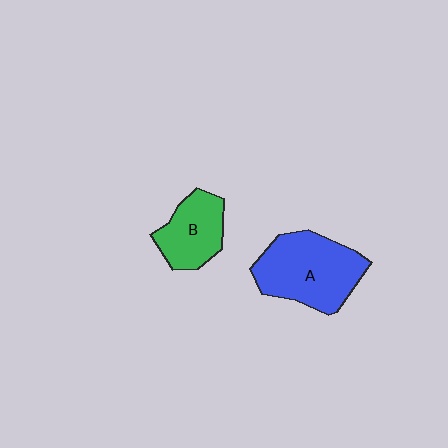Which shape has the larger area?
Shape A (blue).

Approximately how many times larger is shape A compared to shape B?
Approximately 1.6 times.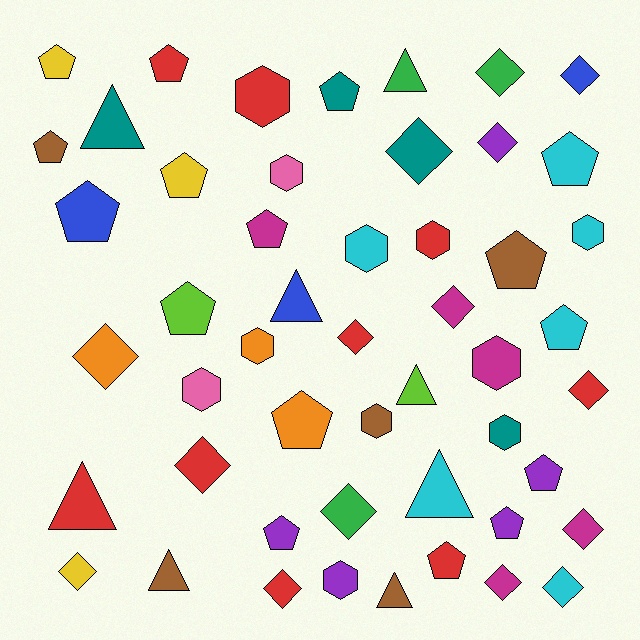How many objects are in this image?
There are 50 objects.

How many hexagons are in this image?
There are 11 hexagons.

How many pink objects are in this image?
There are 2 pink objects.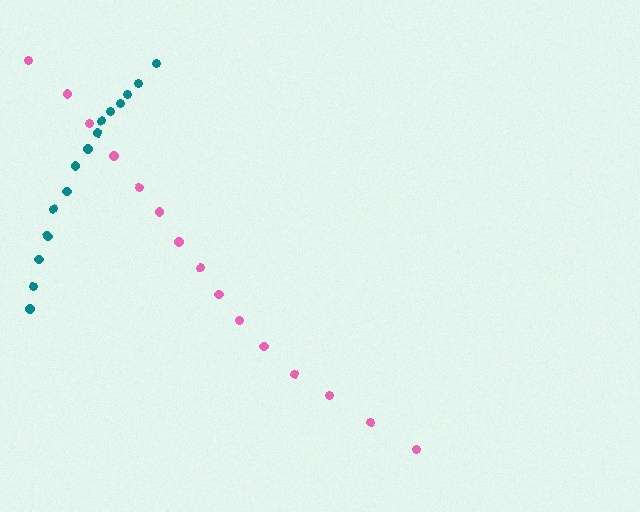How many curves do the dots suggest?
There are 2 distinct paths.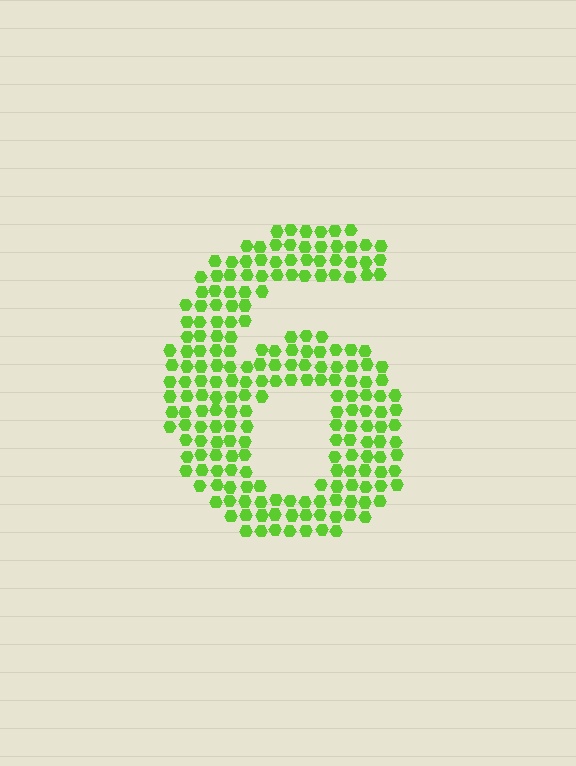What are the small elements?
The small elements are hexagons.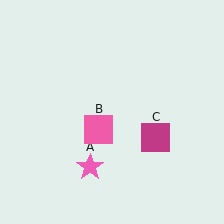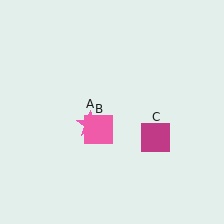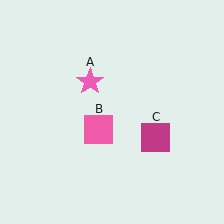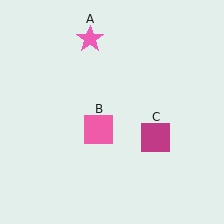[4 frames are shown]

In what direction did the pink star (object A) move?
The pink star (object A) moved up.